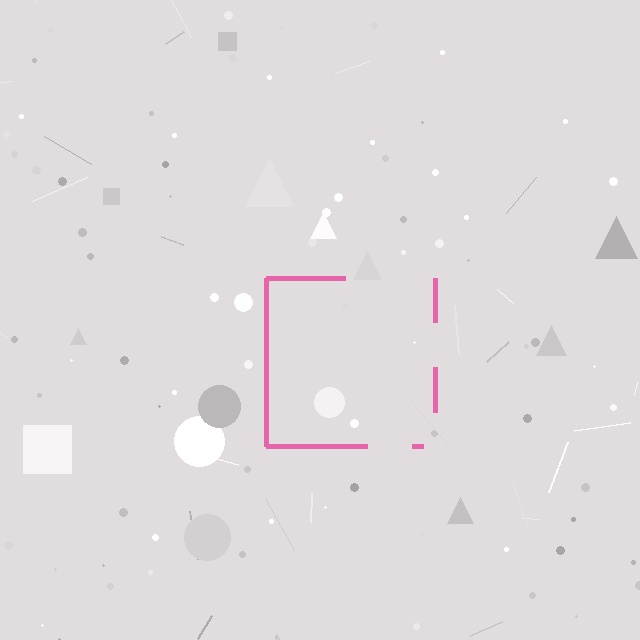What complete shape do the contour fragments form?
The contour fragments form a square.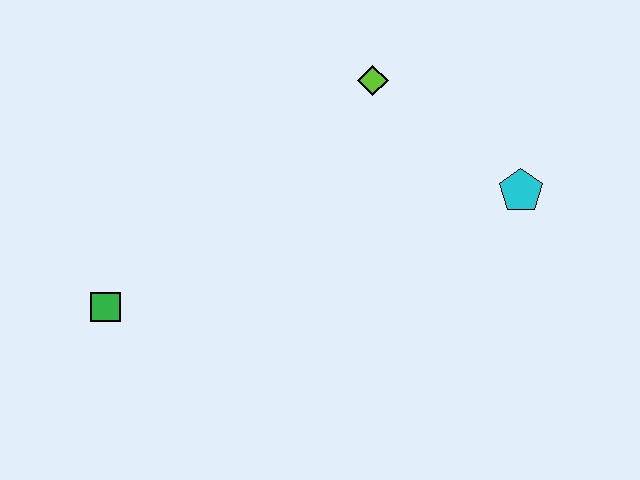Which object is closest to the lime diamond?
The cyan pentagon is closest to the lime diamond.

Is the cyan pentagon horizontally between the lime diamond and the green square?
No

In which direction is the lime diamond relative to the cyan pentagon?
The lime diamond is to the left of the cyan pentagon.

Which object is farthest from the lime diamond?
The green square is farthest from the lime diamond.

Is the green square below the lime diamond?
Yes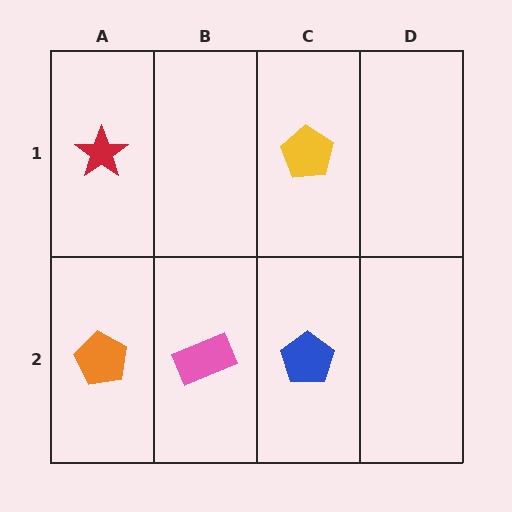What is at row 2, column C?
A blue pentagon.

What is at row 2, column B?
A pink rectangle.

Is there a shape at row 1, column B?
No, that cell is empty.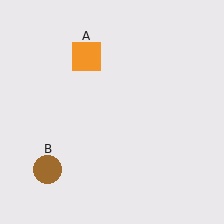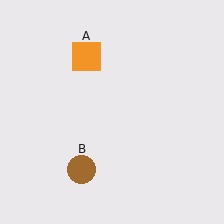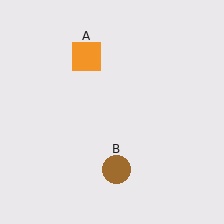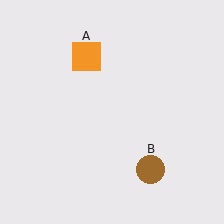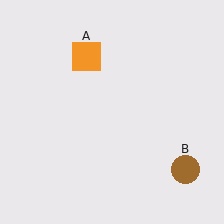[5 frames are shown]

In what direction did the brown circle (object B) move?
The brown circle (object B) moved right.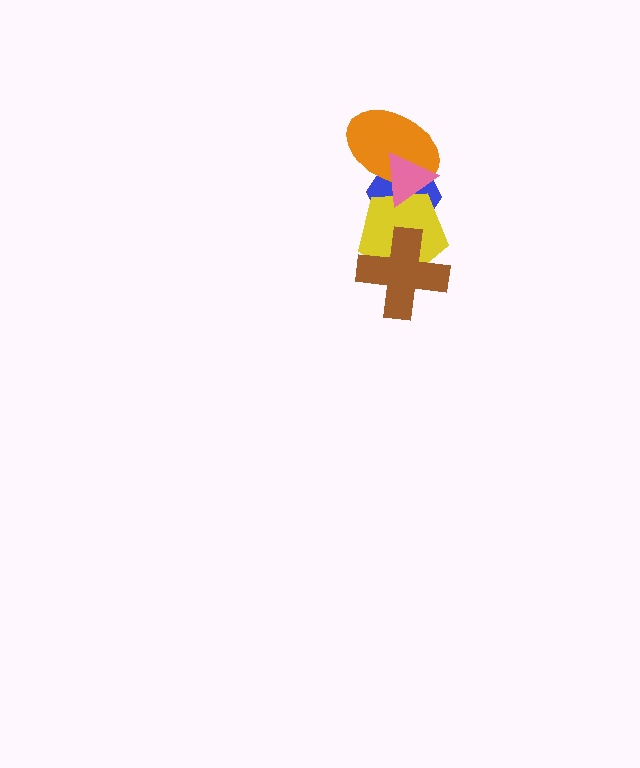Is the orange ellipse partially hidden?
Yes, it is partially covered by another shape.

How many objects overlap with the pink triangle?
3 objects overlap with the pink triangle.